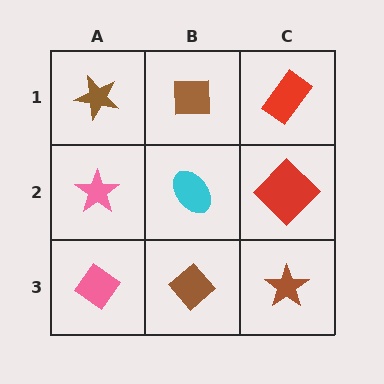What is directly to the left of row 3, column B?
A pink diamond.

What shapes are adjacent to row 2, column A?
A brown star (row 1, column A), a pink diamond (row 3, column A), a cyan ellipse (row 2, column B).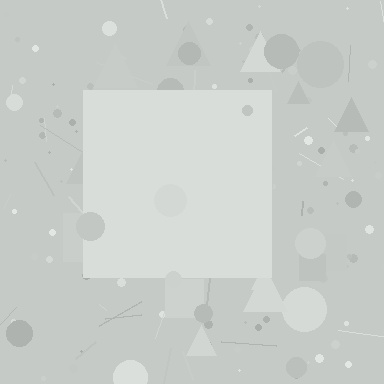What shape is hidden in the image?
A square is hidden in the image.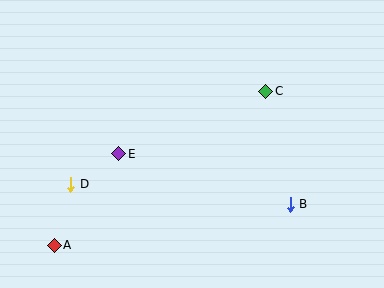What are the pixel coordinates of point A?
Point A is at (54, 245).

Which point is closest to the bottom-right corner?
Point B is closest to the bottom-right corner.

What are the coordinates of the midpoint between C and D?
The midpoint between C and D is at (168, 138).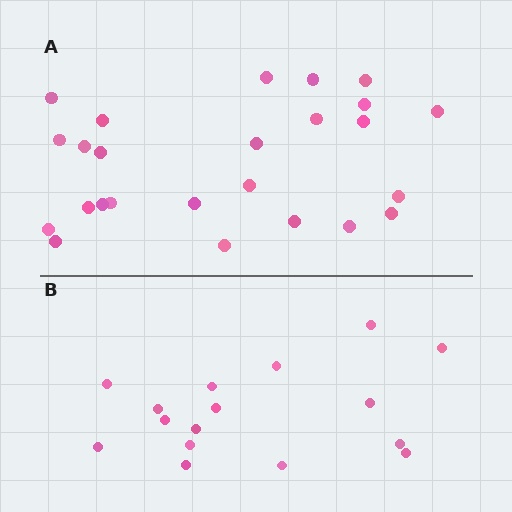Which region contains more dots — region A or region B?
Region A (the top region) has more dots.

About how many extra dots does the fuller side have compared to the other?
Region A has roughly 8 or so more dots than region B.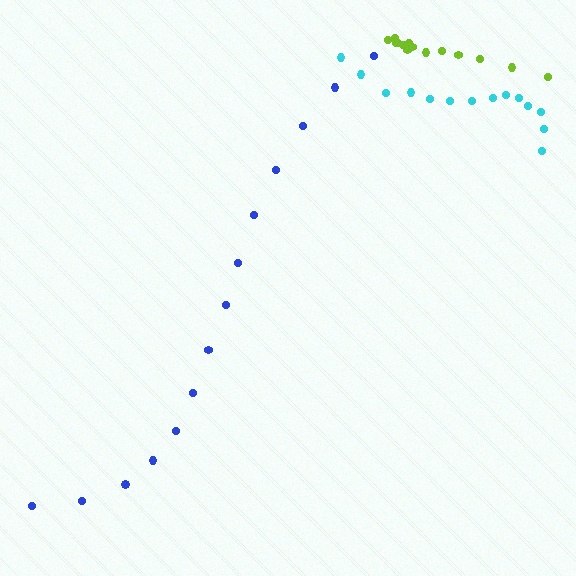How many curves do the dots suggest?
There are 3 distinct paths.